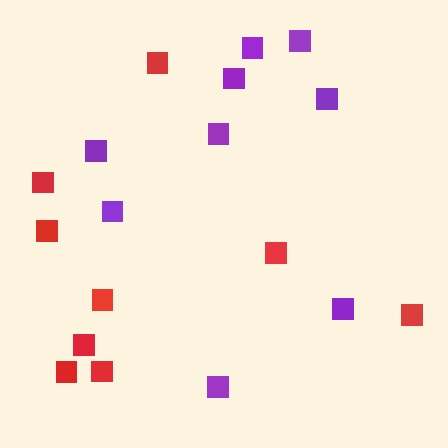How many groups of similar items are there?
There are 2 groups: one group of red squares (9) and one group of purple squares (9).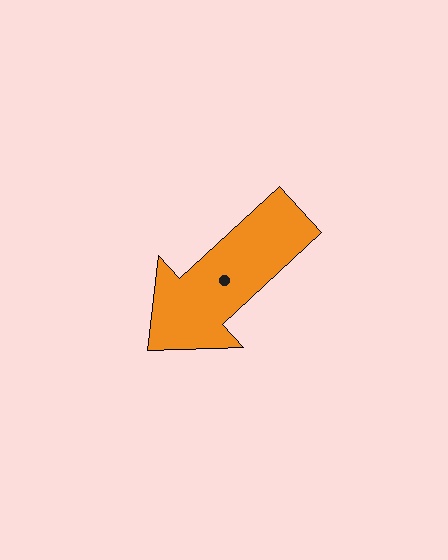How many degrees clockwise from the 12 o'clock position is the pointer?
Approximately 227 degrees.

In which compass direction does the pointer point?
Southwest.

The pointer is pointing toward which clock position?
Roughly 8 o'clock.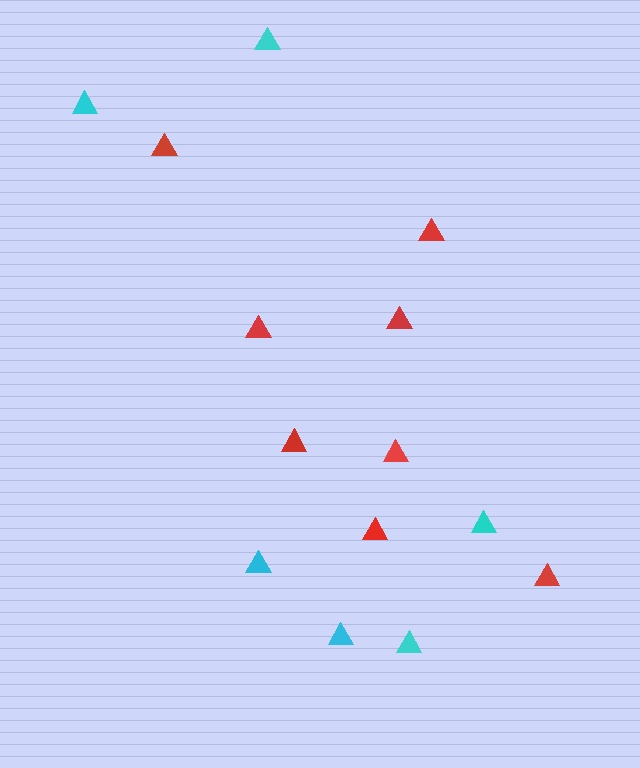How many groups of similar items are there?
There are 2 groups: one group of red triangles (8) and one group of cyan triangles (6).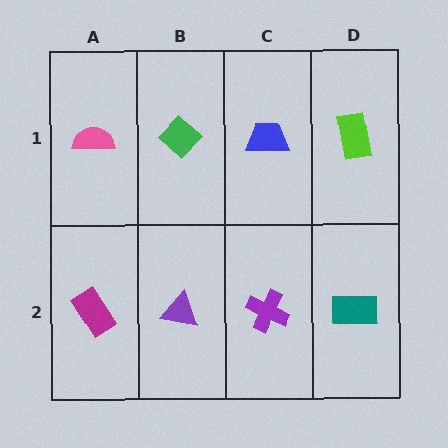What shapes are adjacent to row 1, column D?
A teal rectangle (row 2, column D), a blue trapezoid (row 1, column C).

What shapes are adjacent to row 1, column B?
A purple triangle (row 2, column B), a pink semicircle (row 1, column A), a blue trapezoid (row 1, column C).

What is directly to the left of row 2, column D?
A purple cross.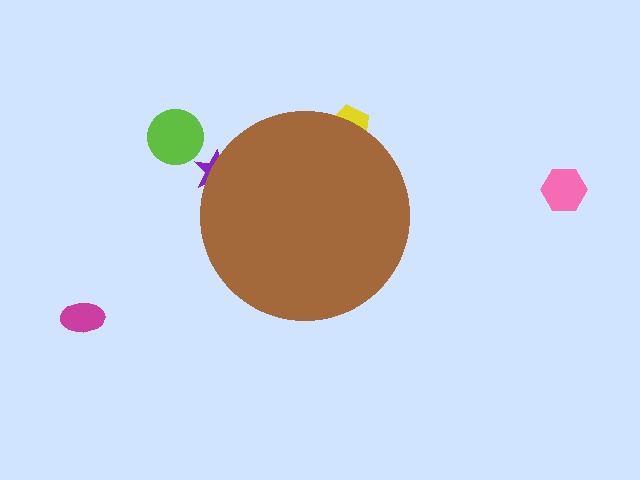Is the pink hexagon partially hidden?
No, the pink hexagon is fully visible.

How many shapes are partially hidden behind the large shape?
2 shapes are partially hidden.